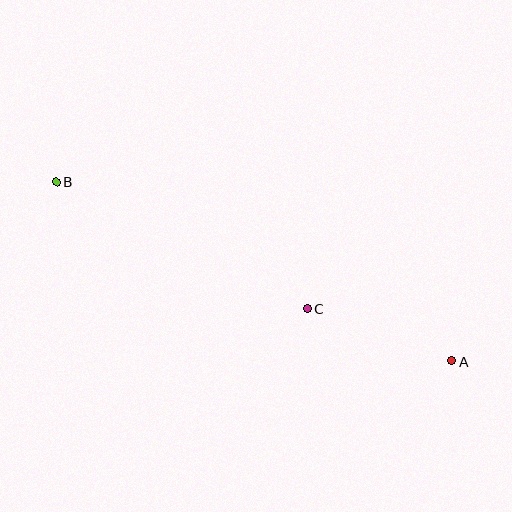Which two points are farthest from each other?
Points A and B are farthest from each other.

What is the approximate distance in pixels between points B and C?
The distance between B and C is approximately 281 pixels.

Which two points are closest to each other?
Points A and C are closest to each other.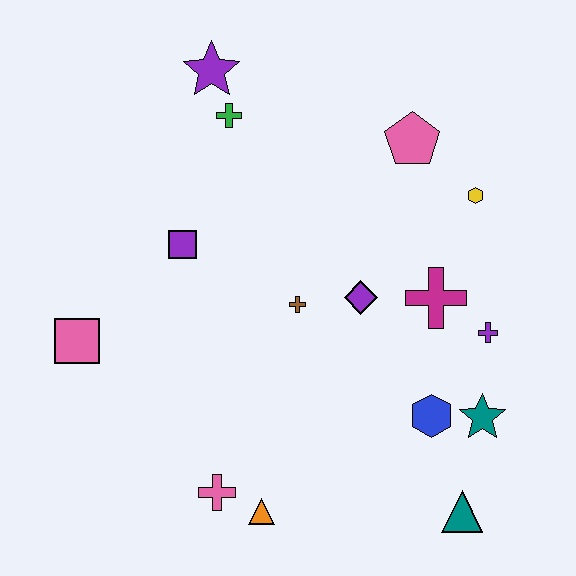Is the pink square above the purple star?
No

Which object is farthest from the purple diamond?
The pink square is farthest from the purple diamond.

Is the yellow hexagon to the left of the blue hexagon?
No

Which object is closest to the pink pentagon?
The yellow hexagon is closest to the pink pentagon.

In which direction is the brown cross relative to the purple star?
The brown cross is below the purple star.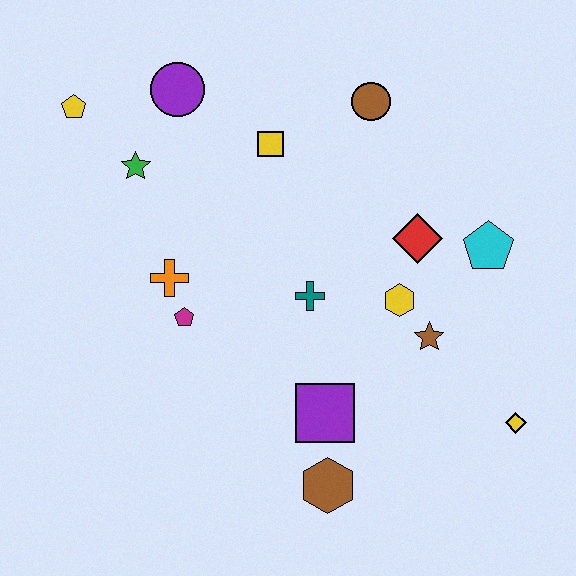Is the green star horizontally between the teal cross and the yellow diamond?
No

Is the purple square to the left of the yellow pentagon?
No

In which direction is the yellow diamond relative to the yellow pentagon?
The yellow diamond is to the right of the yellow pentagon.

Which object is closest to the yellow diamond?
The brown star is closest to the yellow diamond.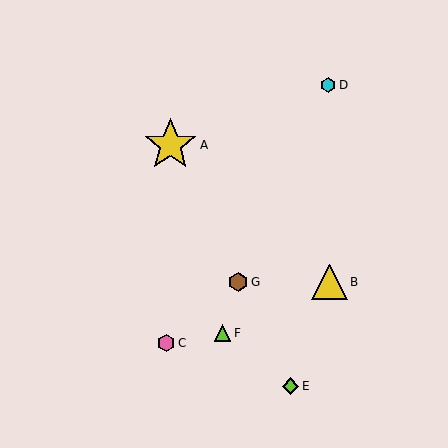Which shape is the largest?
The yellow star (labeled A) is the largest.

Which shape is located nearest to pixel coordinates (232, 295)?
The brown hexagon (labeled G) at (238, 282) is nearest to that location.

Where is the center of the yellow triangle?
The center of the yellow triangle is at (330, 282).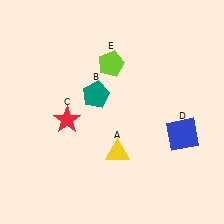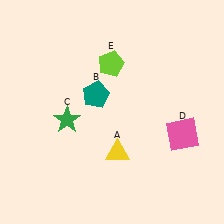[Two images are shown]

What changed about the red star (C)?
In Image 1, C is red. In Image 2, it changed to green.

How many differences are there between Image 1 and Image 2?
There are 2 differences between the two images.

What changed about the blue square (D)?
In Image 1, D is blue. In Image 2, it changed to pink.